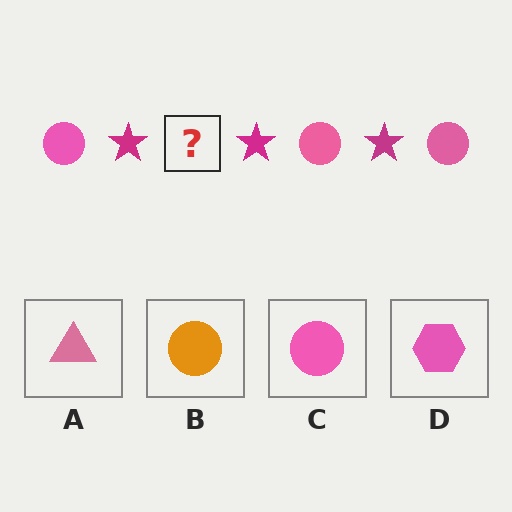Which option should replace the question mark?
Option C.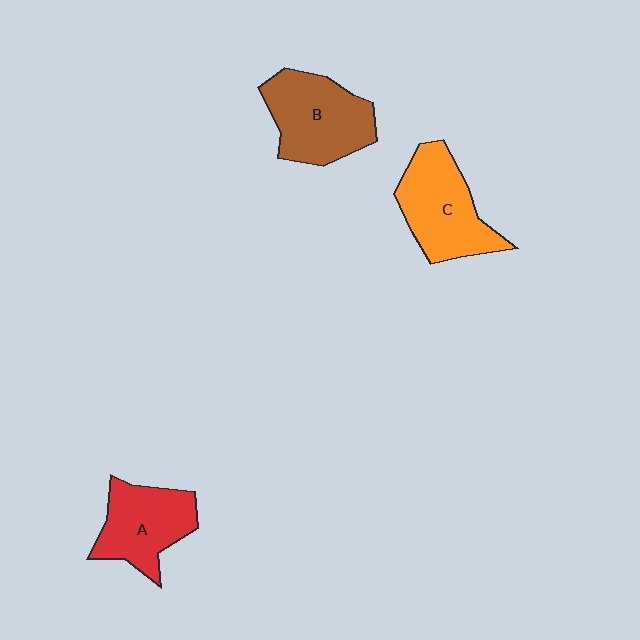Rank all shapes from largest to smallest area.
From largest to smallest: B (brown), C (orange), A (red).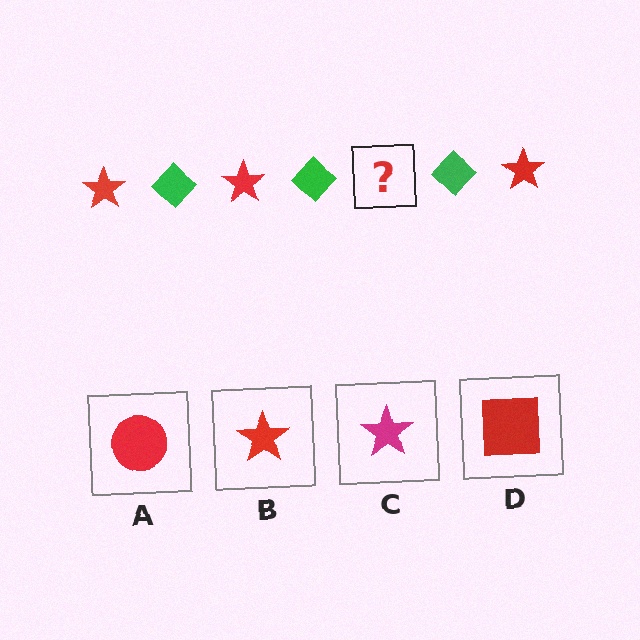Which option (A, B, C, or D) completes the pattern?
B.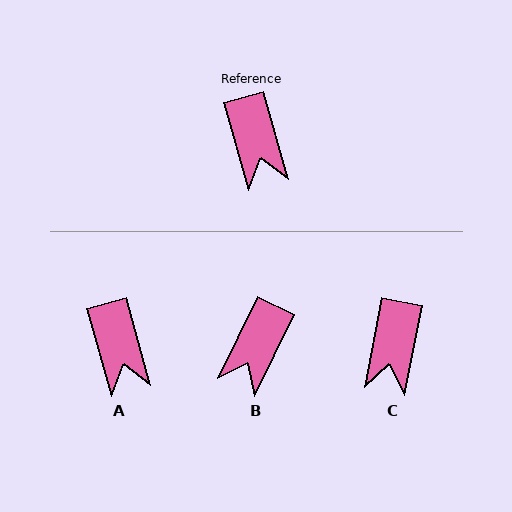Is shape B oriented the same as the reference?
No, it is off by about 42 degrees.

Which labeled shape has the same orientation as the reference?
A.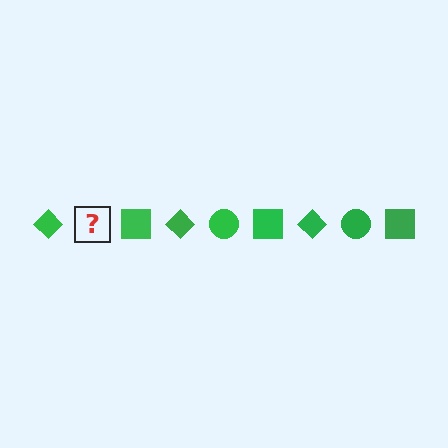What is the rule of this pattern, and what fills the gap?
The rule is that the pattern cycles through diamond, circle, square shapes in green. The gap should be filled with a green circle.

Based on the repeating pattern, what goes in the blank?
The blank should be a green circle.